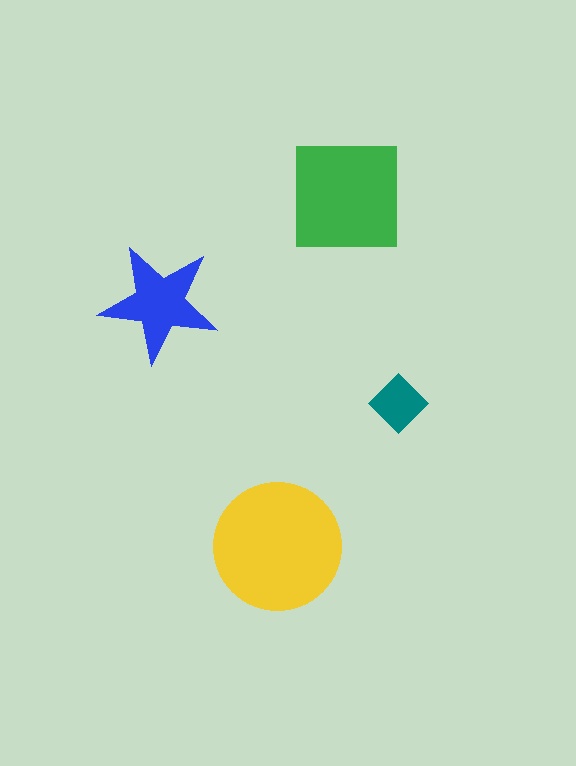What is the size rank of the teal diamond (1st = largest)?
4th.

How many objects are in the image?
There are 4 objects in the image.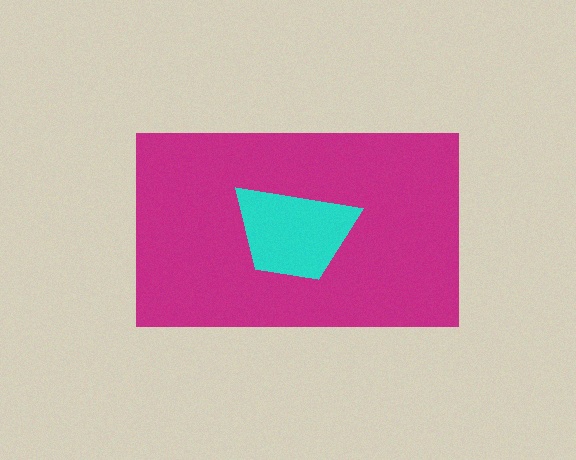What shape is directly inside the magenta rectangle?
The cyan trapezoid.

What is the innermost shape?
The cyan trapezoid.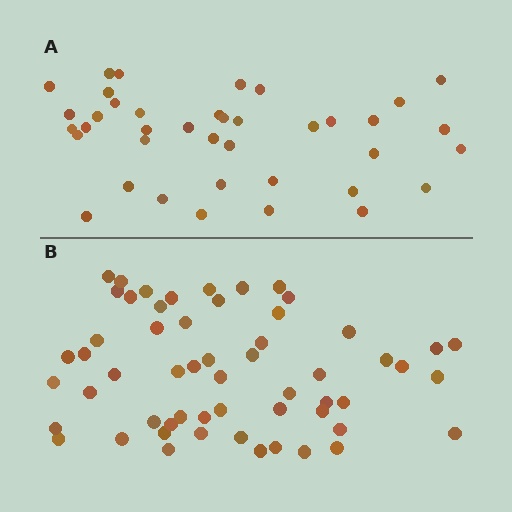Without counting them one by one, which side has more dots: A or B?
Region B (the bottom region) has more dots.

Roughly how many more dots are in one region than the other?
Region B has approximately 20 more dots than region A.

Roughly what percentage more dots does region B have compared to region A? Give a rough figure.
About 45% more.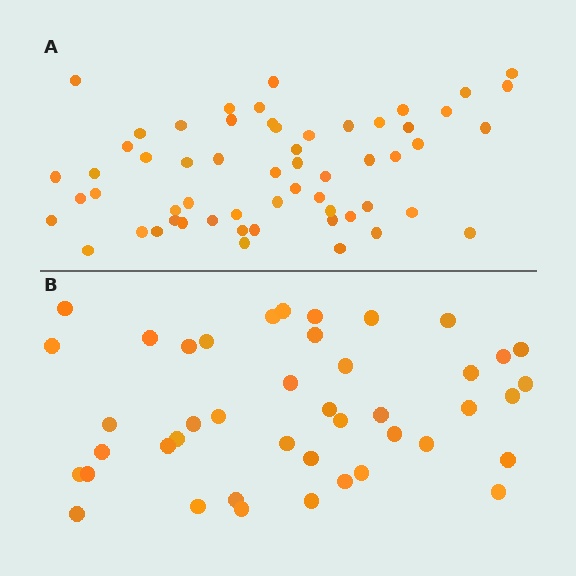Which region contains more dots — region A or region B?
Region A (the top region) has more dots.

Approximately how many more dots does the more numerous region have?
Region A has approximately 15 more dots than region B.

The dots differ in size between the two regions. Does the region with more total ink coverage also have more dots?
No. Region B has more total ink coverage because its dots are larger, but region A actually contains more individual dots. Total area can be misleading — the number of items is what matters here.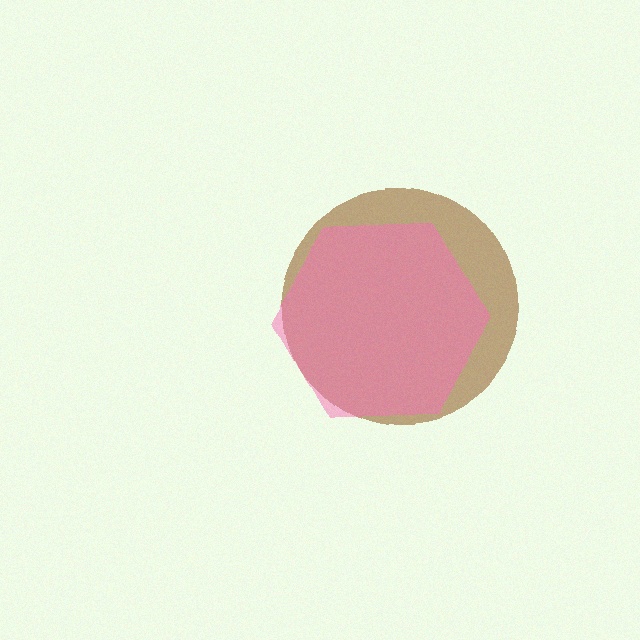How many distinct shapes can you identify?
There are 2 distinct shapes: a brown circle, a pink hexagon.